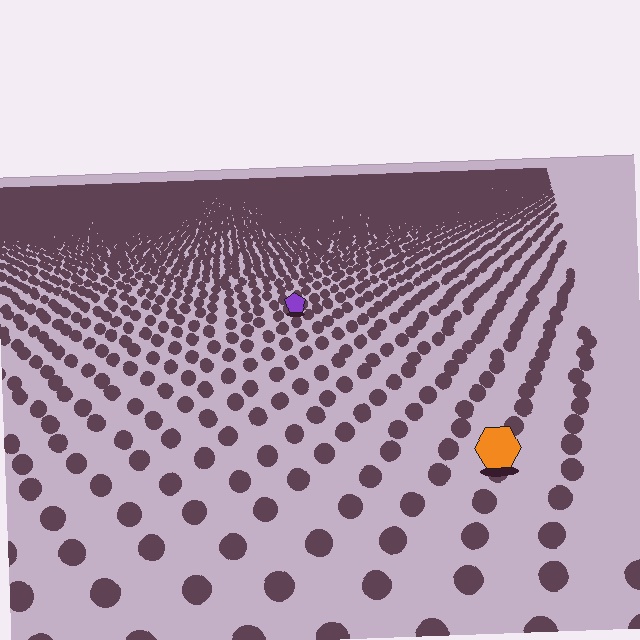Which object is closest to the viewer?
The orange hexagon is closest. The texture marks near it are larger and more spread out.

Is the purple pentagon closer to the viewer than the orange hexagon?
No. The orange hexagon is closer — you can tell from the texture gradient: the ground texture is coarser near it.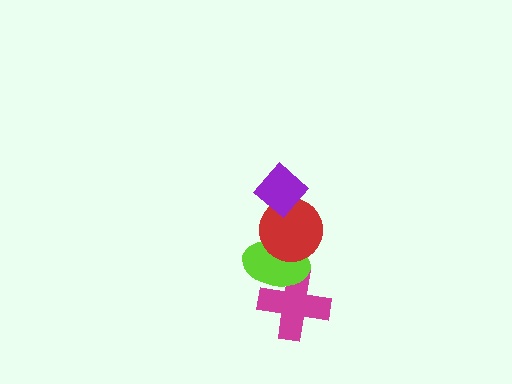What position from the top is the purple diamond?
The purple diamond is 1st from the top.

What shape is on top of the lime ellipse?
The red circle is on top of the lime ellipse.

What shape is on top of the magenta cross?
The lime ellipse is on top of the magenta cross.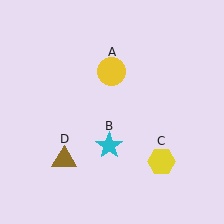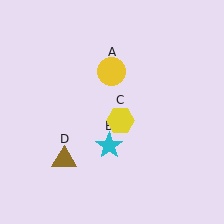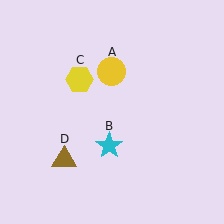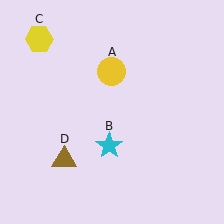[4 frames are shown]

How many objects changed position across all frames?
1 object changed position: yellow hexagon (object C).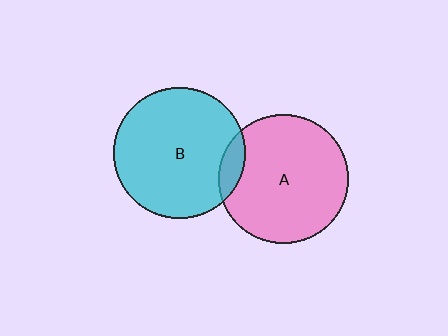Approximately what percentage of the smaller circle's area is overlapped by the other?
Approximately 10%.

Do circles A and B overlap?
Yes.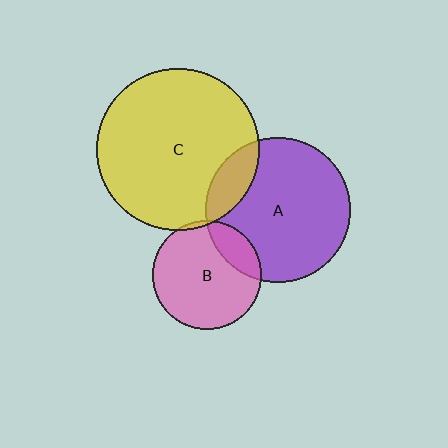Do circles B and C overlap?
Yes.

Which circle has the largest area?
Circle C (yellow).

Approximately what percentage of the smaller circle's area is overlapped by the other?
Approximately 5%.